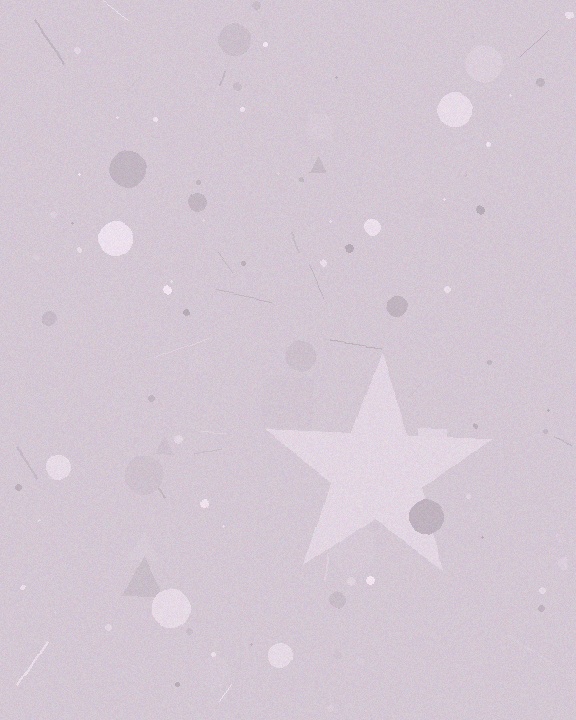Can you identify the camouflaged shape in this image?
The camouflaged shape is a star.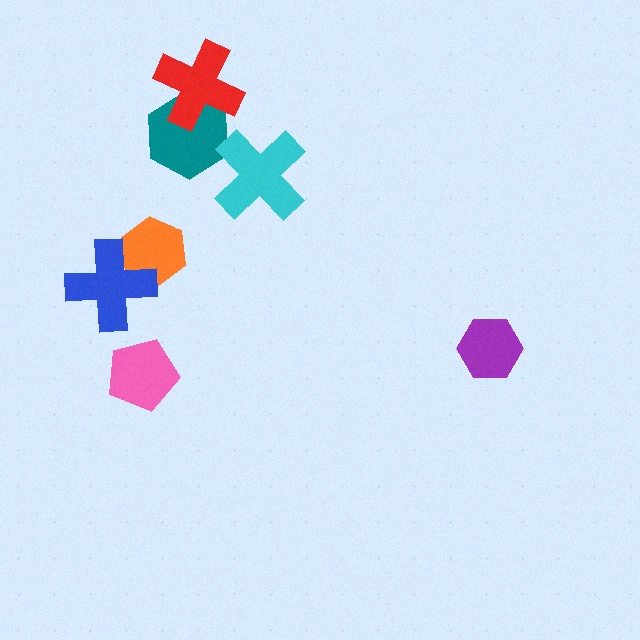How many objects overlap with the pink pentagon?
0 objects overlap with the pink pentagon.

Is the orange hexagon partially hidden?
Yes, it is partially covered by another shape.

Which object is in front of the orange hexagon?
The blue cross is in front of the orange hexagon.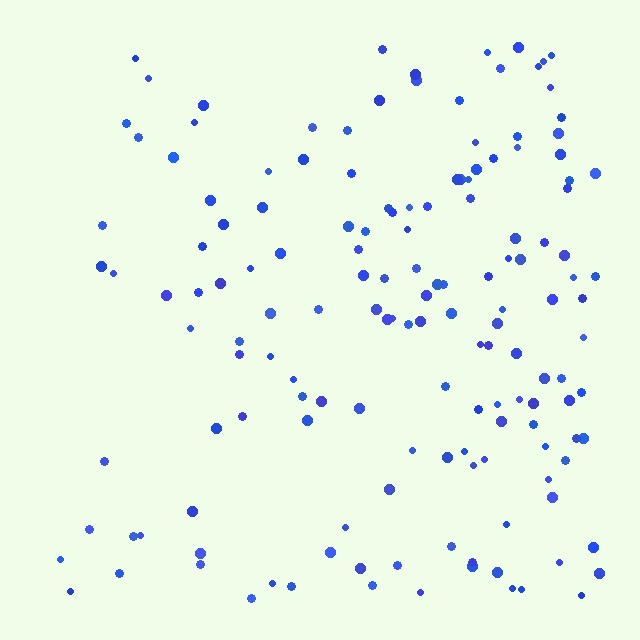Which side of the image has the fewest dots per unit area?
The left.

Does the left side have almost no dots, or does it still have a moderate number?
Still a moderate number, just noticeably fewer than the right.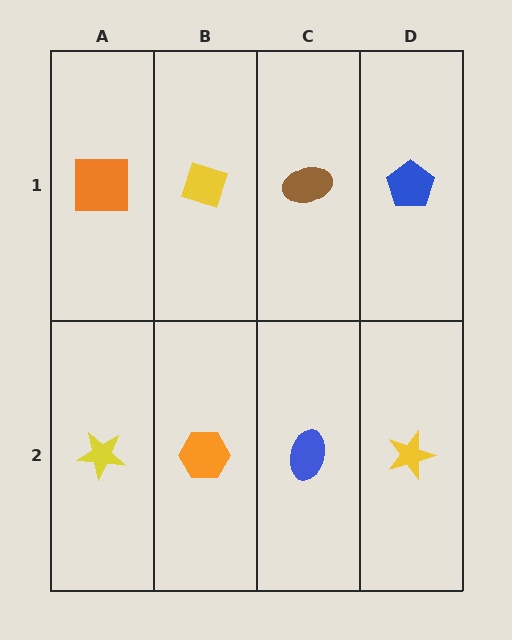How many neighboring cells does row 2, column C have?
3.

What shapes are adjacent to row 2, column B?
A yellow diamond (row 1, column B), a yellow star (row 2, column A), a blue ellipse (row 2, column C).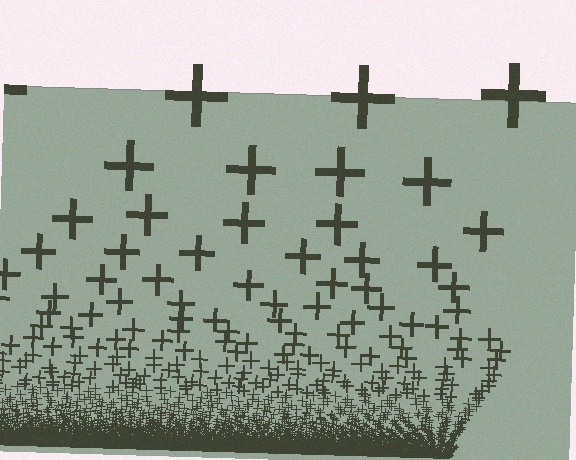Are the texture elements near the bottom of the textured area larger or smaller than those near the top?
Smaller. The gradient is inverted — elements near the bottom are smaller and denser.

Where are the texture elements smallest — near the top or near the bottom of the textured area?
Near the bottom.